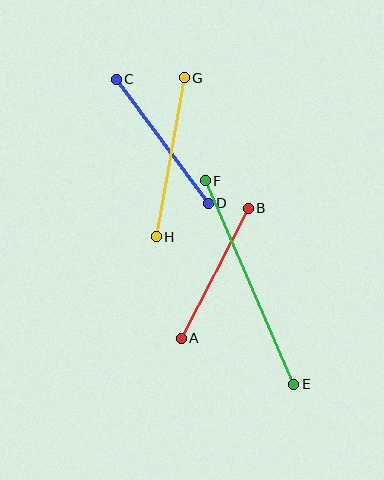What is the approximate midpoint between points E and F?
The midpoint is at approximately (249, 283) pixels.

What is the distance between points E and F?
The distance is approximately 222 pixels.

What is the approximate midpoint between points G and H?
The midpoint is at approximately (170, 157) pixels.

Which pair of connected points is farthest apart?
Points E and F are farthest apart.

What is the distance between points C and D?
The distance is approximately 154 pixels.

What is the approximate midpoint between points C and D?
The midpoint is at approximately (162, 141) pixels.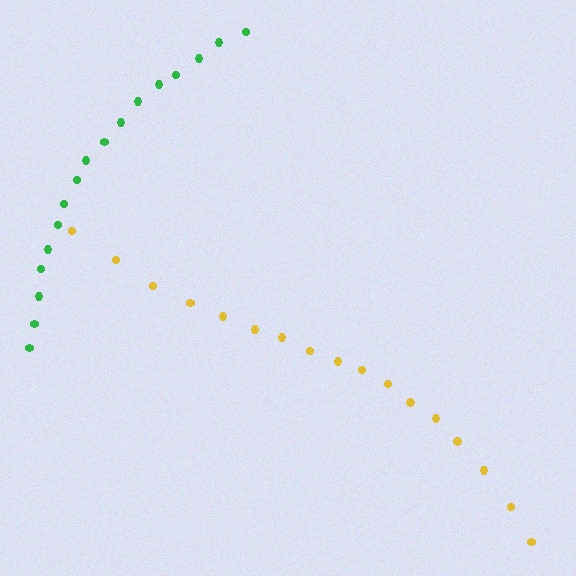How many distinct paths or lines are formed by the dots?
There are 2 distinct paths.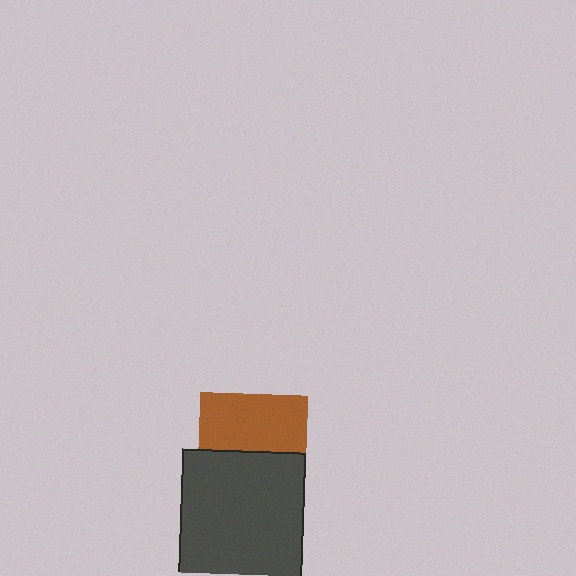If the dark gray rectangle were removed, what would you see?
You would see the complete brown square.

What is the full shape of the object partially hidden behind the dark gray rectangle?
The partially hidden object is a brown square.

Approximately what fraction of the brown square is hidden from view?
Roughly 48% of the brown square is hidden behind the dark gray rectangle.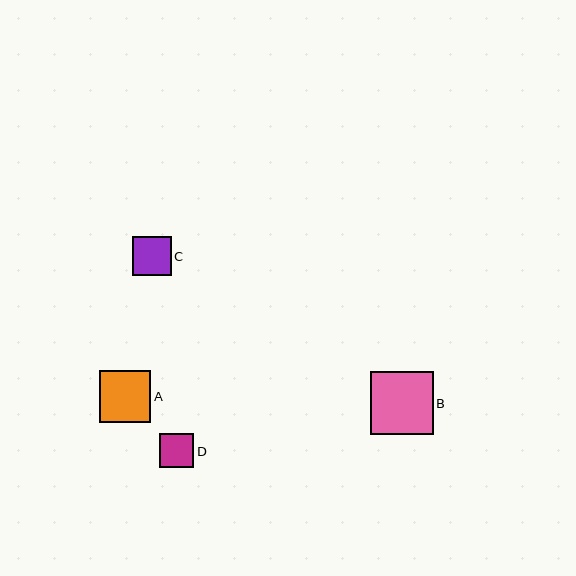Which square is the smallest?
Square D is the smallest with a size of approximately 34 pixels.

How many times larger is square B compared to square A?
Square B is approximately 1.2 times the size of square A.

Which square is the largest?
Square B is the largest with a size of approximately 63 pixels.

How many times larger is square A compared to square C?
Square A is approximately 1.3 times the size of square C.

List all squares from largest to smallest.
From largest to smallest: B, A, C, D.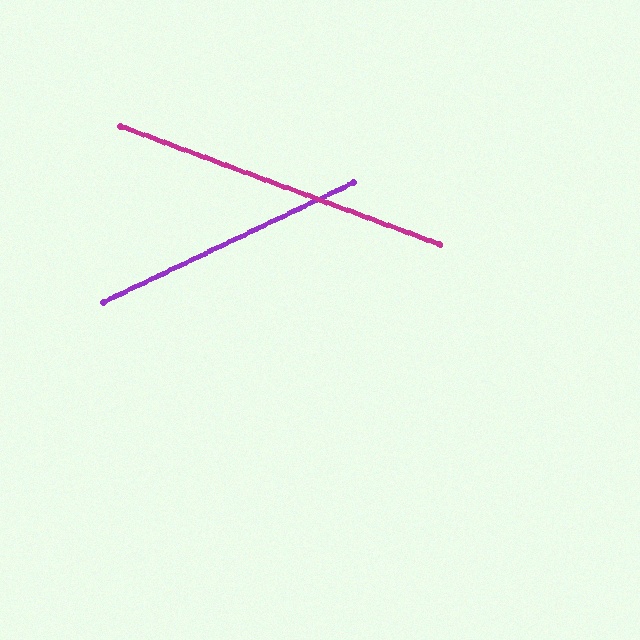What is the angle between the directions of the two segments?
Approximately 46 degrees.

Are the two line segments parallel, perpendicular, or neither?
Neither parallel nor perpendicular — they differ by about 46°.